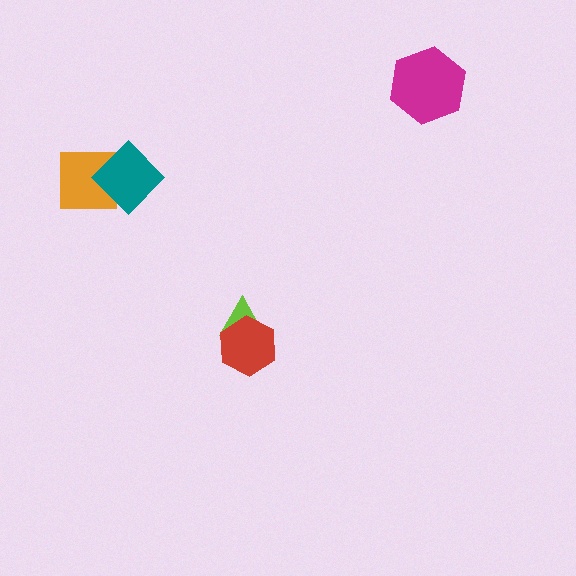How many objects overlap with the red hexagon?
1 object overlaps with the red hexagon.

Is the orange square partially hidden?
Yes, it is partially covered by another shape.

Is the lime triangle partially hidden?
Yes, it is partially covered by another shape.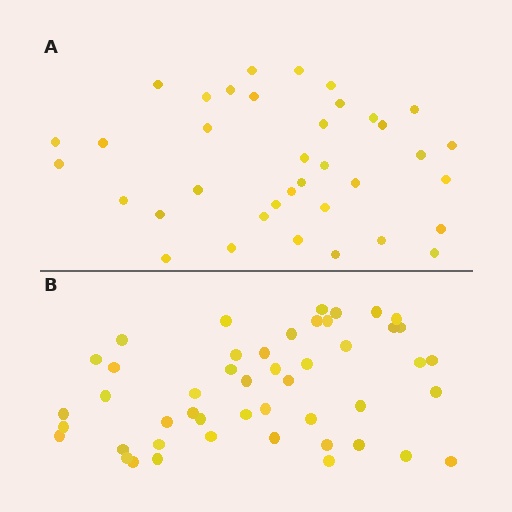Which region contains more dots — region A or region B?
Region B (the bottom region) has more dots.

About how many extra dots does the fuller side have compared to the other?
Region B has roughly 12 or so more dots than region A.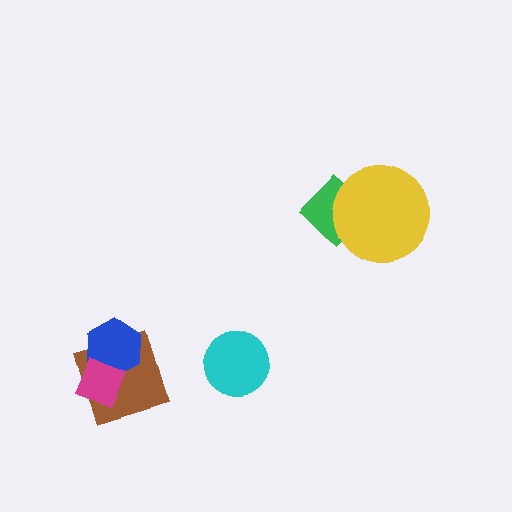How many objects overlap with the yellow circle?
1 object overlaps with the yellow circle.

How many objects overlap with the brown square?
2 objects overlap with the brown square.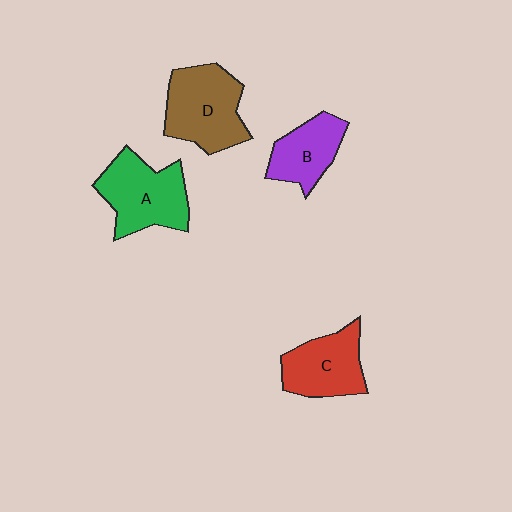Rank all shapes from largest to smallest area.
From largest to smallest: D (brown), A (green), C (red), B (purple).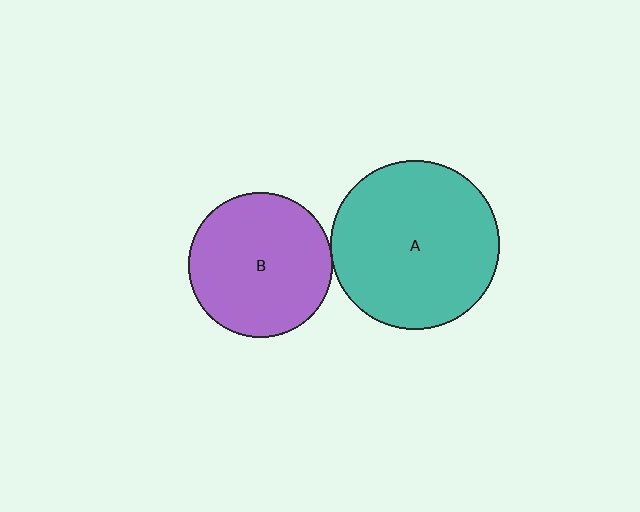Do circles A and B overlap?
Yes.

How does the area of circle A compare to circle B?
Approximately 1.4 times.